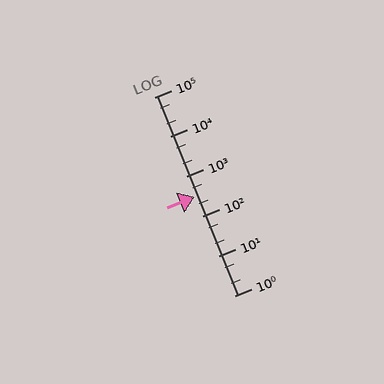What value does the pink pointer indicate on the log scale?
The pointer indicates approximately 310.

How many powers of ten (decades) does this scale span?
The scale spans 5 decades, from 1 to 100000.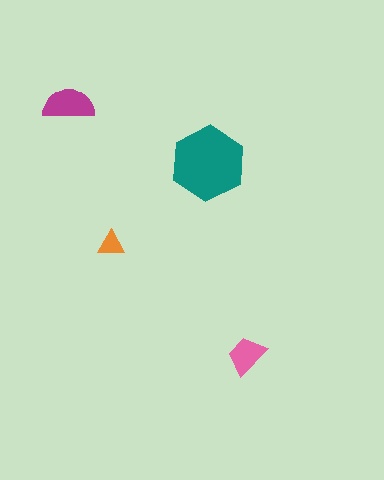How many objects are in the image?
There are 4 objects in the image.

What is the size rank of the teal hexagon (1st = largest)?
1st.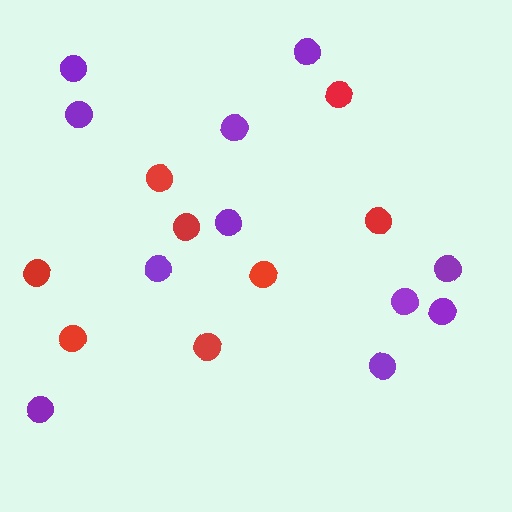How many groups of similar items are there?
There are 2 groups: one group of purple circles (11) and one group of red circles (8).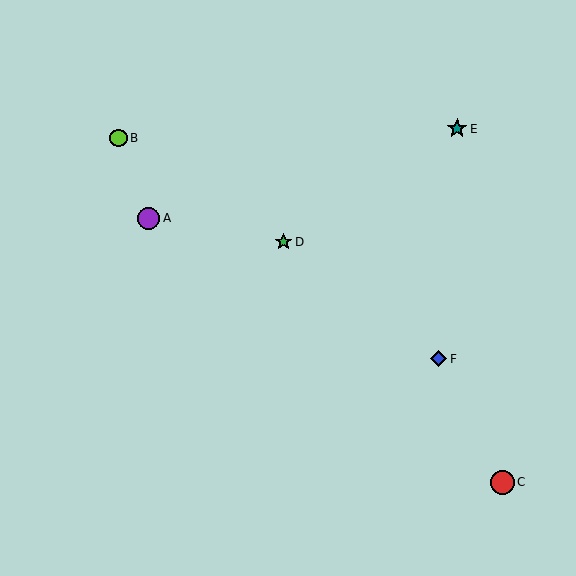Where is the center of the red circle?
The center of the red circle is at (502, 482).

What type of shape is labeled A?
Shape A is a purple circle.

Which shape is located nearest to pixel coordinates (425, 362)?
The blue diamond (labeled F) at (439, 359) is nearest to that location.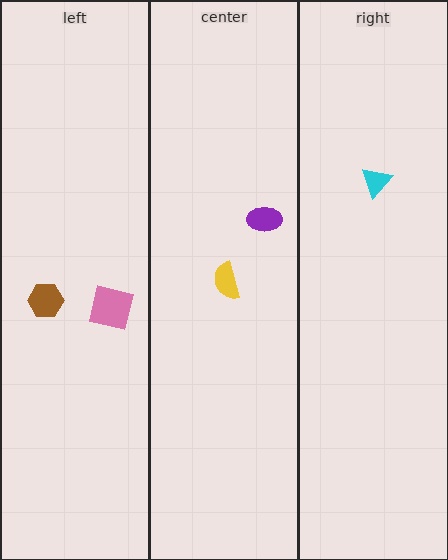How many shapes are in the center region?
2.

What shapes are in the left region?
The pink square, the brown hexagon.